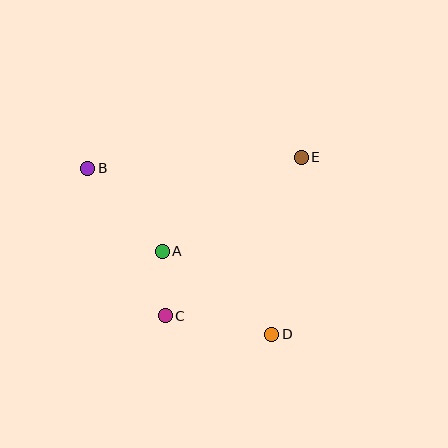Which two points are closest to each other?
Points A and C are closest to each other.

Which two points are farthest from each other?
Points B and D are farthest from each other.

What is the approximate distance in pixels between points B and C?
The distance between B and C is approximately 167 pixels.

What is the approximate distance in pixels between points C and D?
The distance between C and D is approximately 108 pixels.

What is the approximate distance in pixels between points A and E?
The distance between A and E is approximately 168 pixels.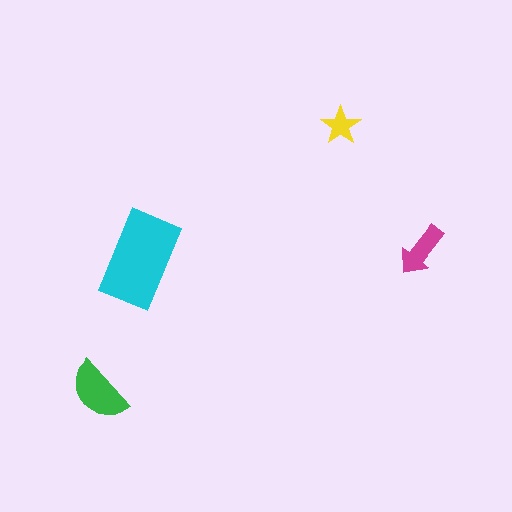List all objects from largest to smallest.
The cyan rectangle, the green semicircle, the magenta arrow, the yellow star.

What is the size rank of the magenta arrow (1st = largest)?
3rd.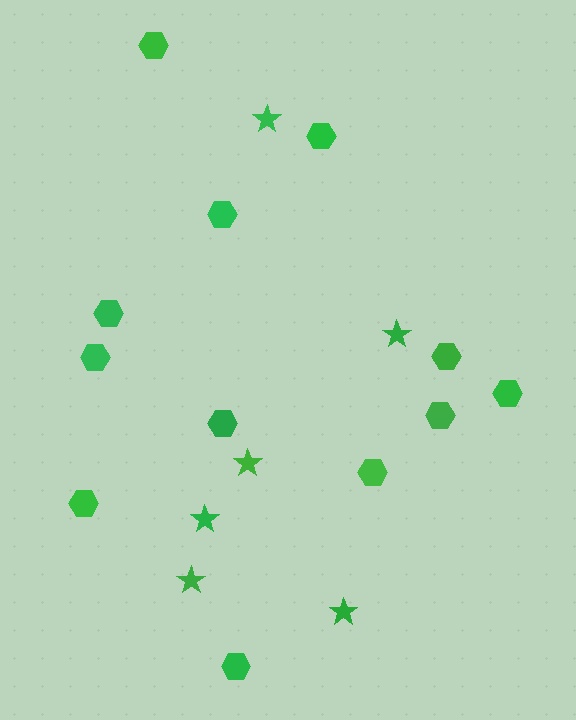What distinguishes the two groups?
There are 2 groups: one group of stars (6) and one group of hexagons (12).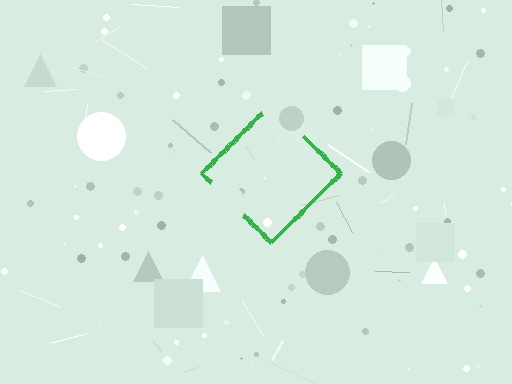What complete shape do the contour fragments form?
The contour fragments form a diamond.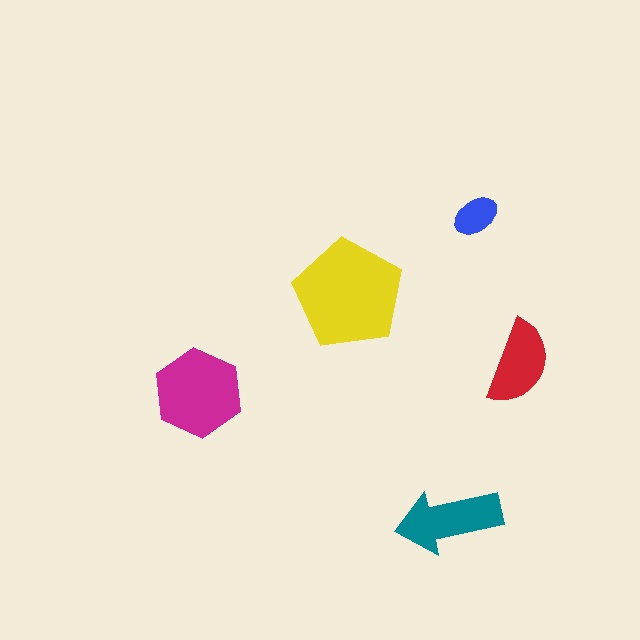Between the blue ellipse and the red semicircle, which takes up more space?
The red semicircle.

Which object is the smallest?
The blue ellipse.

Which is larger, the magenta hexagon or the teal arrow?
The magenta hexagon.